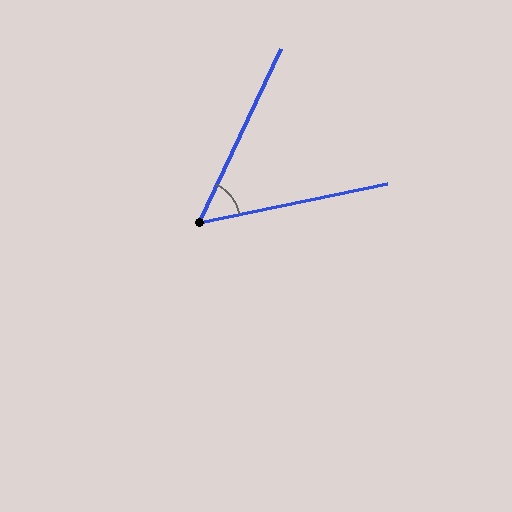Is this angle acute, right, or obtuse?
It is acute.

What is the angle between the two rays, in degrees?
Approximately 53 degrees.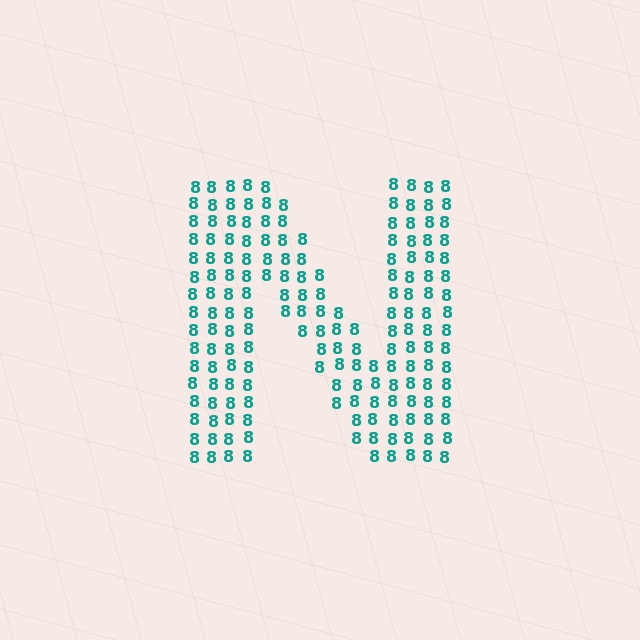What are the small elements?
The small elements are digit 8's.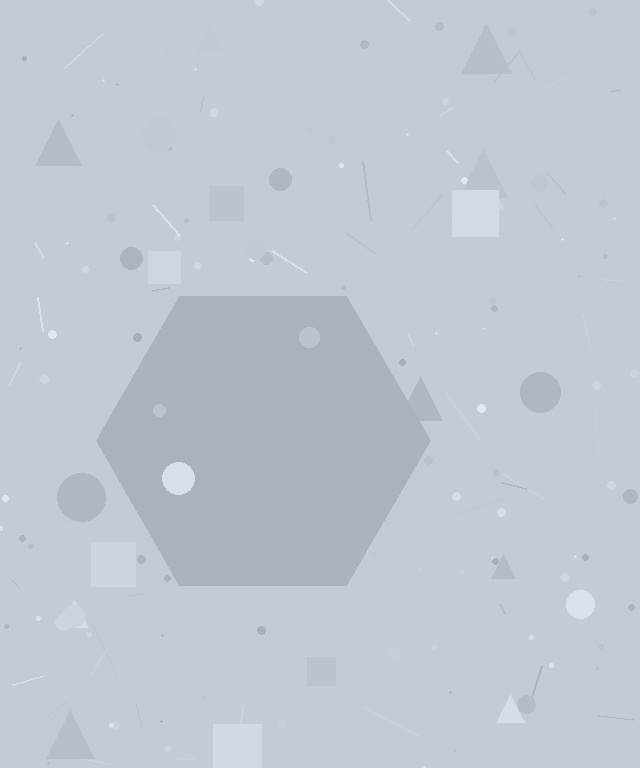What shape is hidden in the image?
A hexagon is hidden in the image.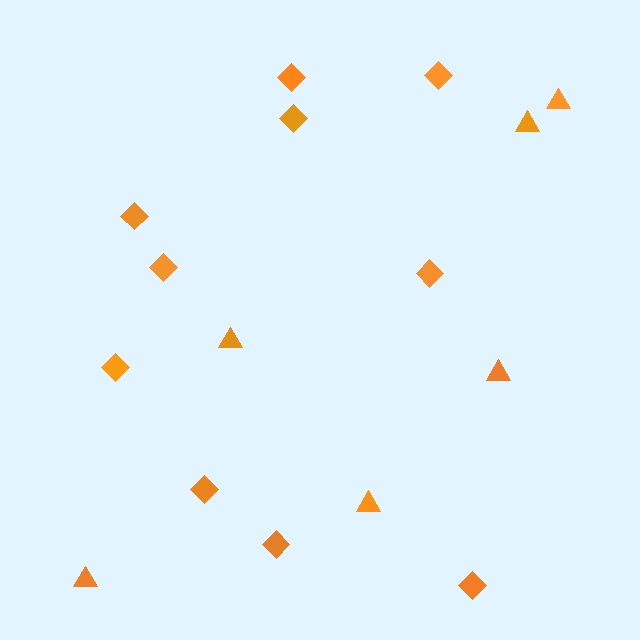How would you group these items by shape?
There are 2 groups: one group of triangles (6) and one group of diamonds (10).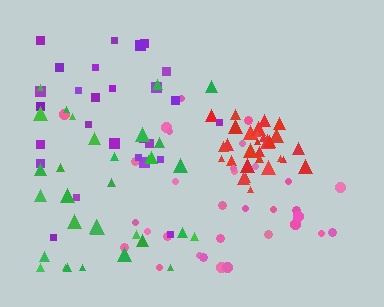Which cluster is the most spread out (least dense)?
Purple.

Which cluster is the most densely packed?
Red.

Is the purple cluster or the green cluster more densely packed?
Green.